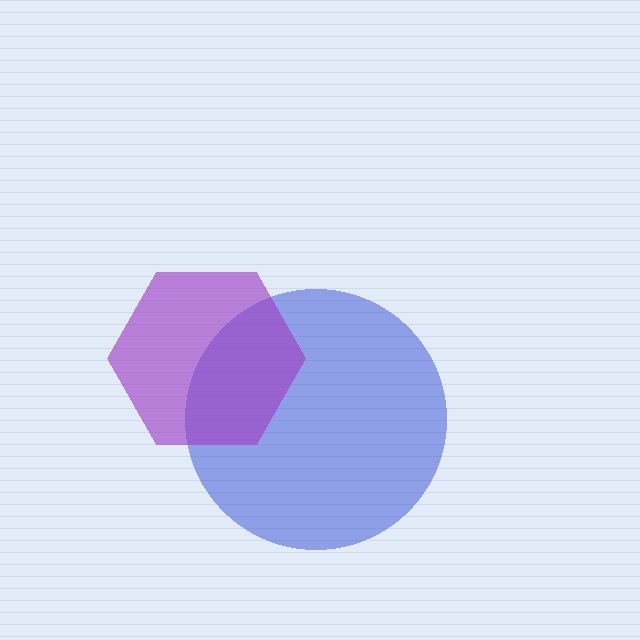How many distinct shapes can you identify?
There are 2 distinct shapes: a blue circle, a purple hexagon.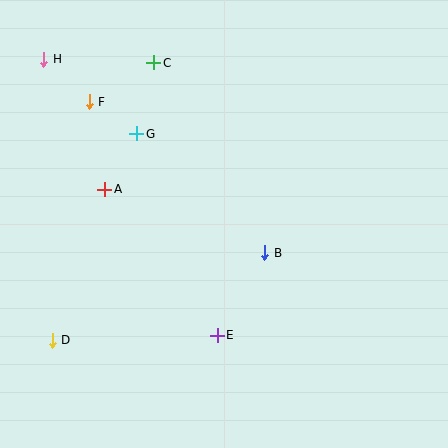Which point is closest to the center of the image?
Point B at (265, 253) is closest to the center.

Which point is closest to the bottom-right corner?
Point E is closest to the bottom-right corner.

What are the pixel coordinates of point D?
Point D is at (52, 340).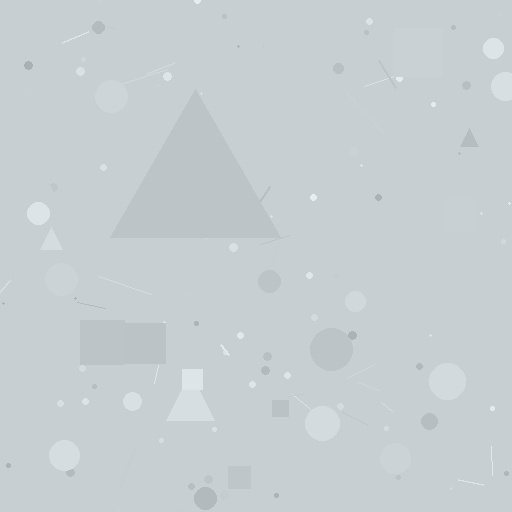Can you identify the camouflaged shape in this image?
The camouflaged shape is a triangle.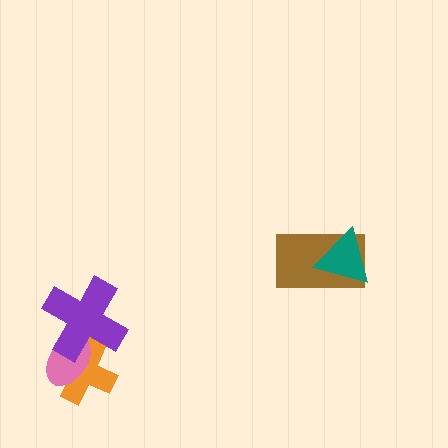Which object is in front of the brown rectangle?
The teal triangle is in front of the brown rectangle.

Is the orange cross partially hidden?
Yes, it is partially covered by another shape.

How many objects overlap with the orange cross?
2 objects overlap with the orange cross.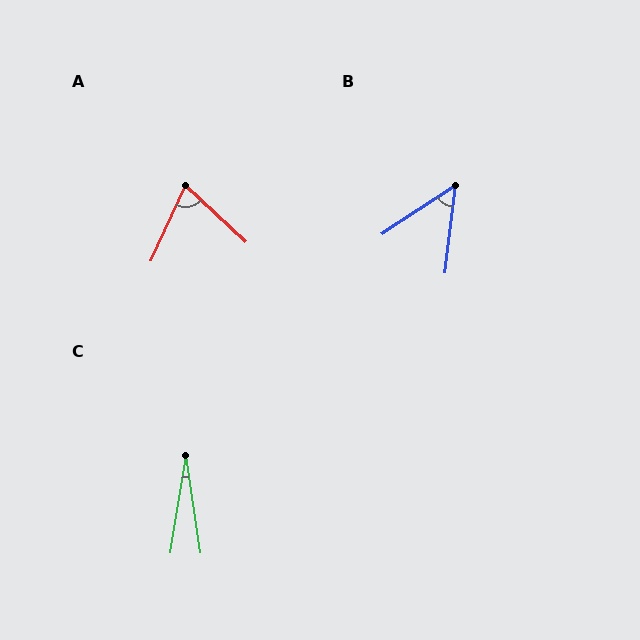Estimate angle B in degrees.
Approximately 49 degrees.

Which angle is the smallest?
C, at approximately 17 degrees.